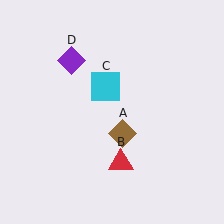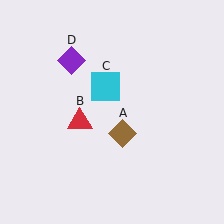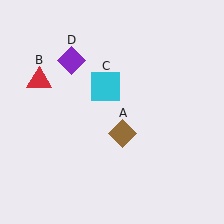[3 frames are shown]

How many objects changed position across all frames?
1 object changed position: red triangle (object B).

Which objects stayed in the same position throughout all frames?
Brown diamond (object A) and cyan square (object C) and purple diamond (object D) remained stationary.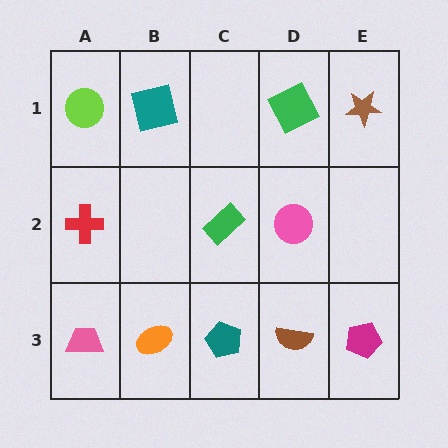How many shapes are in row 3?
5 shapes.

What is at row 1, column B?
A teal square.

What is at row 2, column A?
A red cross.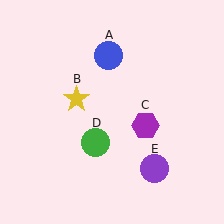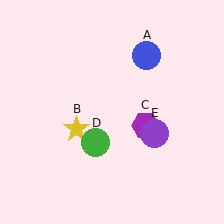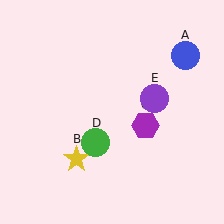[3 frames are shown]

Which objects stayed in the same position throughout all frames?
Purple hexagon (object C) and green circle (object D) remained stationary.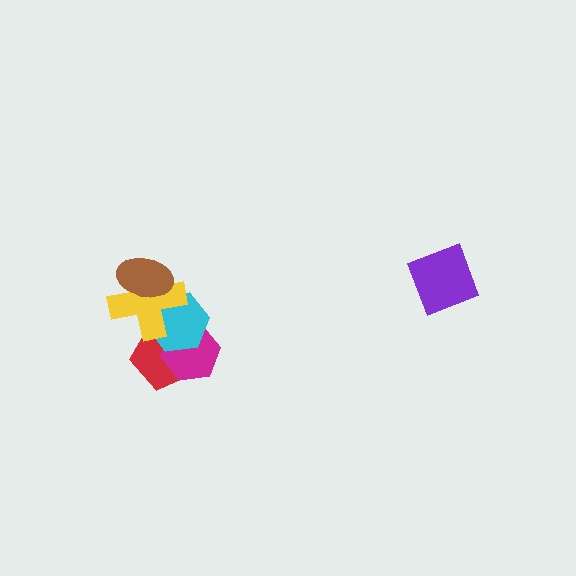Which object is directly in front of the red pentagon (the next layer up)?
The magenta hexagon is directly in front of the red pentagon.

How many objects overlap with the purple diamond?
0 objects overlap with the purple diamond.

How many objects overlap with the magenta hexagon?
2 objects overlap with the magenta hexagon.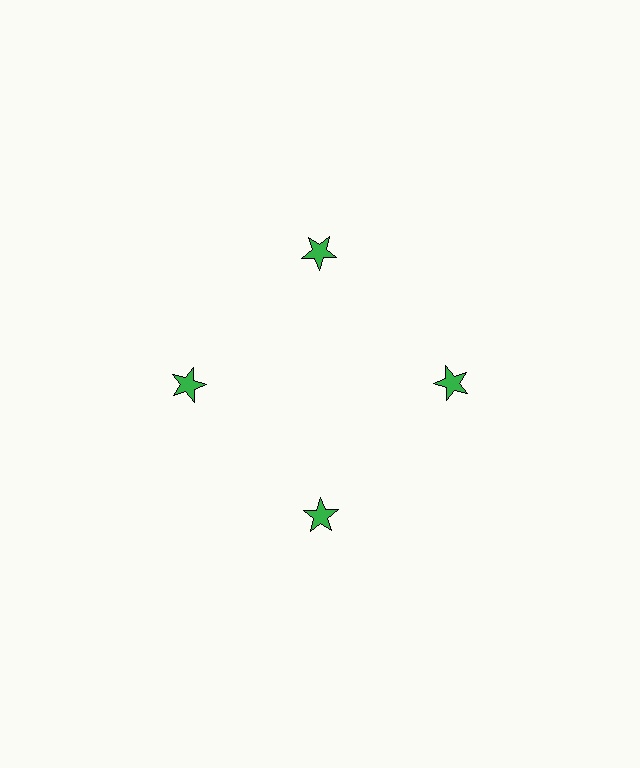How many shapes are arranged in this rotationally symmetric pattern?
There are 4 shapes, arranged in 4 groups of 1.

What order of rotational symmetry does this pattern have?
This pattern has 4-fold rotational symmetry.